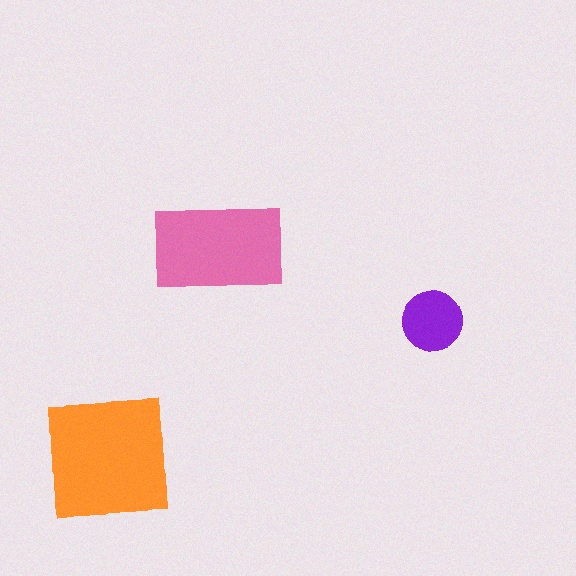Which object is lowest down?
The orange square is bottommost.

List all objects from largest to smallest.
The orange square, the pink rectangle, the purple circle.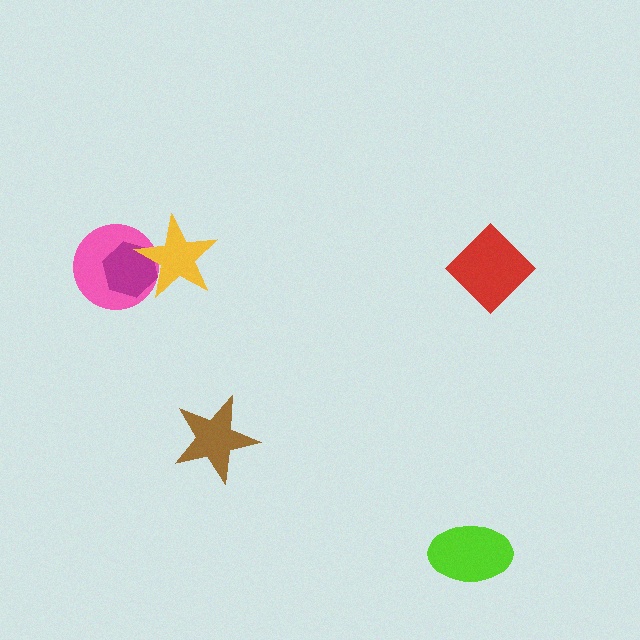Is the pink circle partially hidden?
Yes, it is partially covered by another shape.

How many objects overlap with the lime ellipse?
0 objects overlap with the lime ellipse.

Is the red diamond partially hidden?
No, no other shape covers it.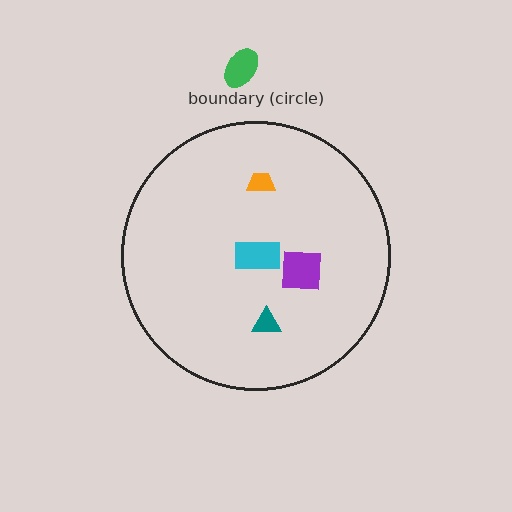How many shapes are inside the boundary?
4 inside, 1 outside.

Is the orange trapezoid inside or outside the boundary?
Inside.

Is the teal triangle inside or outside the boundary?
Inside.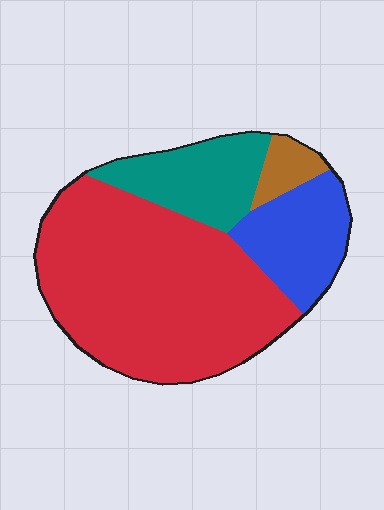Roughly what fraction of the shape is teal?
Teal takes up about one sixth (1/6) of the shape.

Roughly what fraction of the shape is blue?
Blue takes up between a sixth and a third of the shape.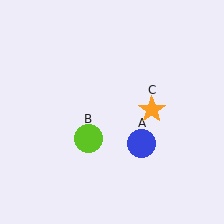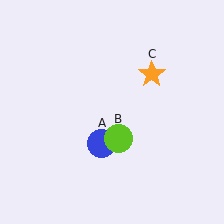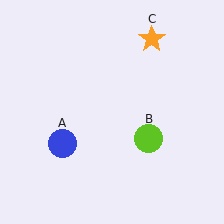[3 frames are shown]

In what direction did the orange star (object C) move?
The orange star (object C) moved up.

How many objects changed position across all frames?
3 objects changed position: blue circle (object A), lime circle (object B), orange star (object C).